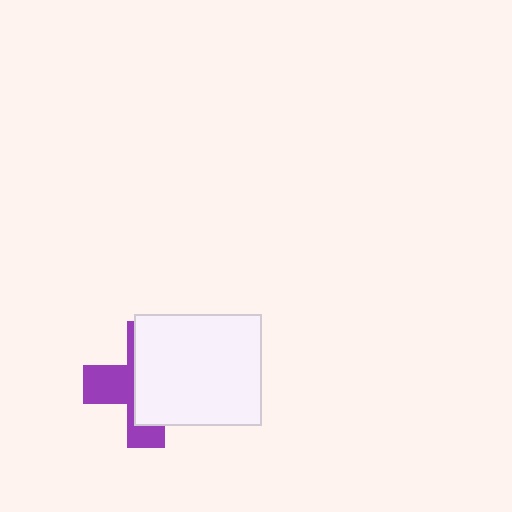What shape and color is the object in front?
The object in front is a white rectangle.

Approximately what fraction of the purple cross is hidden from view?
Roughly 61% of the purple cross is hidden behind the white rectangle.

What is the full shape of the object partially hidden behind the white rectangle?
The partially hidden object is a purple cross.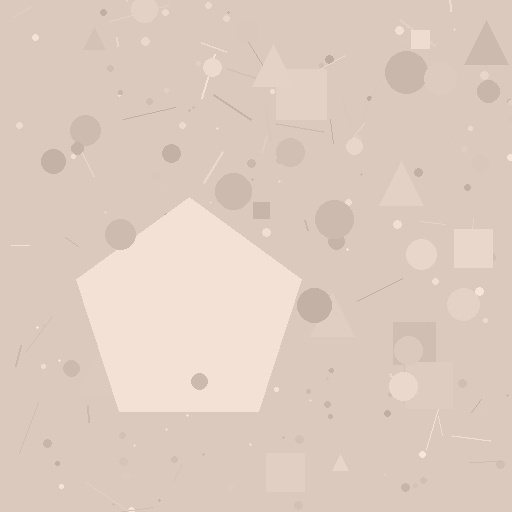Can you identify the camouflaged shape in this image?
The camouflaged shape is a pentagon.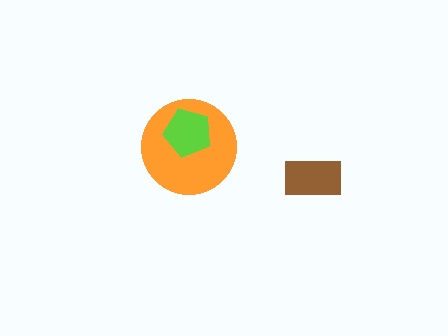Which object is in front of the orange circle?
The lime pentagon is in front of the orange circle.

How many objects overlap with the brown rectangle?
0 objects overlap with the brown rectangle.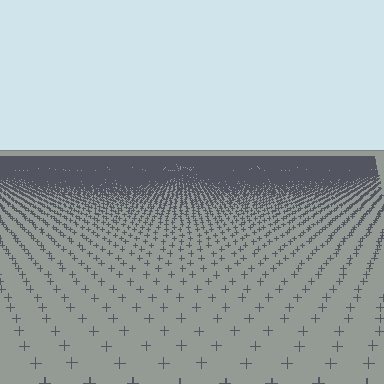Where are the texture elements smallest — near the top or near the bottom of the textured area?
Near the top.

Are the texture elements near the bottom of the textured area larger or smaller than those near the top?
Larger. Near the bottom, elements are closer to the viewer and appear at a bigger on-screen size.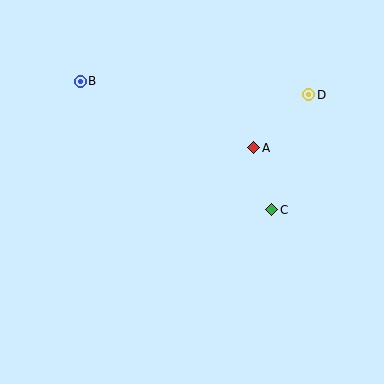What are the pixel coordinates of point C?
Point C is at (272, 210).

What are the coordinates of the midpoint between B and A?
The midpoint between B and A is at (167, 114).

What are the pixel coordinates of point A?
Point A is at (254, 148).